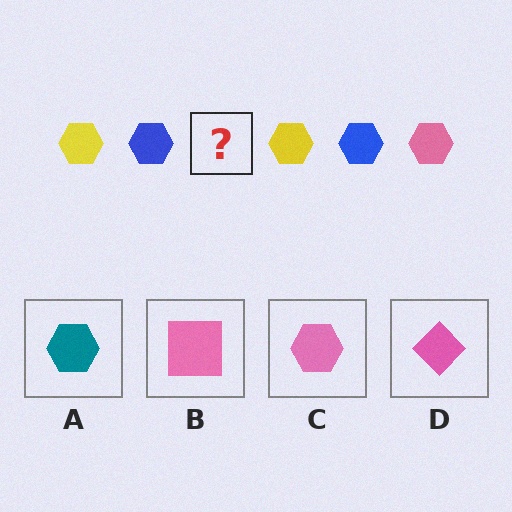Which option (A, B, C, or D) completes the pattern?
C.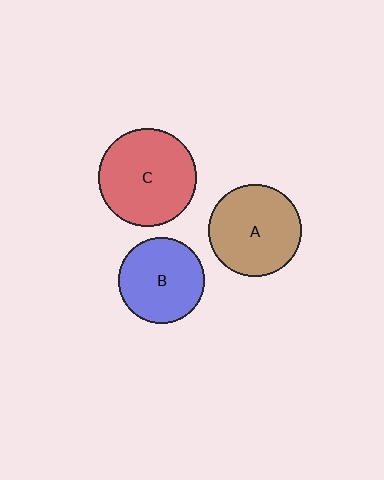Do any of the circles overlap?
No, none of the circles overlap.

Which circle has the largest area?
Circle C (red).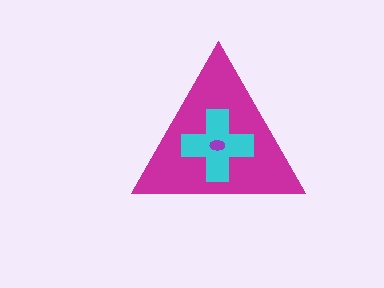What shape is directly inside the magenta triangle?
The cyan cross.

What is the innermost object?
The purple ellipse.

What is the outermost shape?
The magenta triangle.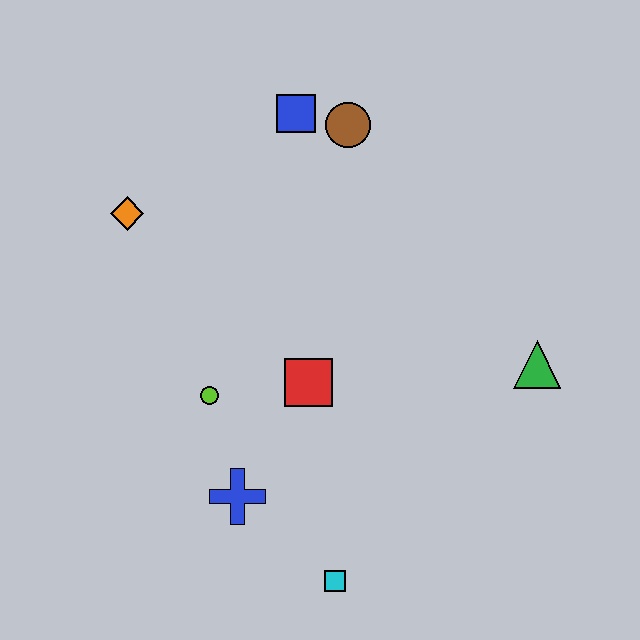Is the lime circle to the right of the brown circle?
No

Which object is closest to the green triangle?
The red square is closest to the green triangle.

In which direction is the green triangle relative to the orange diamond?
The green triangle is to the right of the orange diamond.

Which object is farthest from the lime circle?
The green triangle is farthest from the lime circle.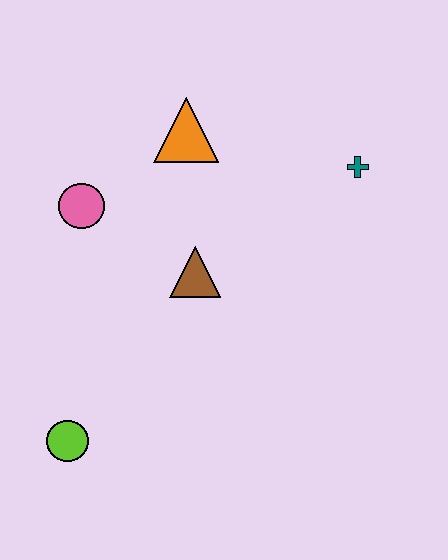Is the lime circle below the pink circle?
Yes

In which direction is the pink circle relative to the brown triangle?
The pink circle is to the left of the brown triangle.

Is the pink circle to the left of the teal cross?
Yes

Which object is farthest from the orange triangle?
The lime circle is farthest from the orange triangle.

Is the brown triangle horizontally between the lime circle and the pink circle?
No